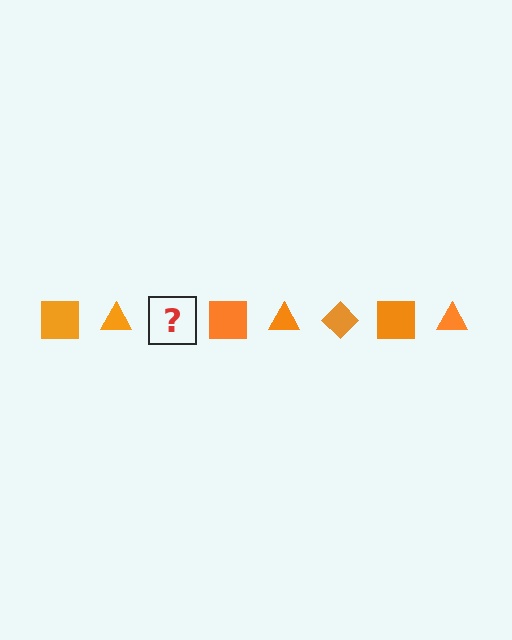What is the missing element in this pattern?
The missing element is an orange diamond.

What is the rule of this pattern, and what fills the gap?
The rule is that the pattern cycles through square, triangle, diamond shapes in orange. The gap should be filled with an orange diamond.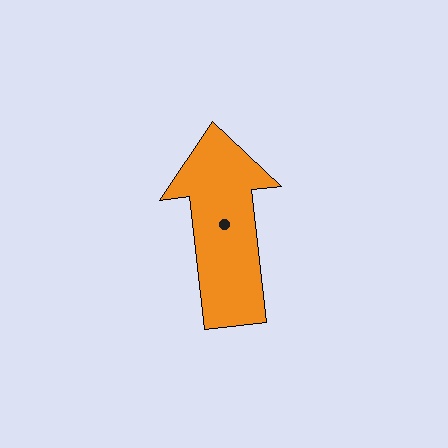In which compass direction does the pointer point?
North.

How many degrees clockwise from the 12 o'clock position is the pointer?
Approximately 354 degrees.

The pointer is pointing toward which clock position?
Roughly 12 o'clock.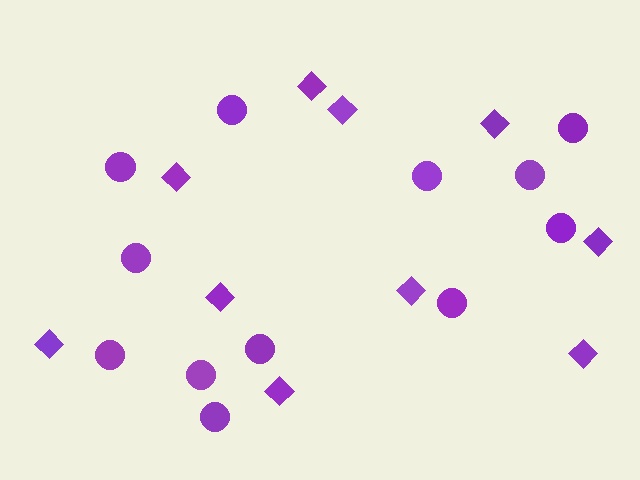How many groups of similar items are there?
There are 2 groups: one group of diamonds (10) and one group of circles (12).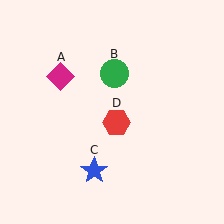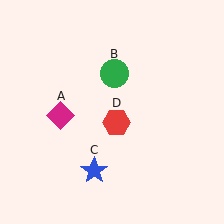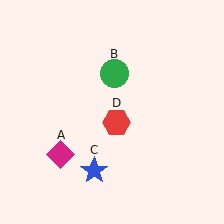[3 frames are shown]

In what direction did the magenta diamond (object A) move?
The magenta diamond (object A) moved down.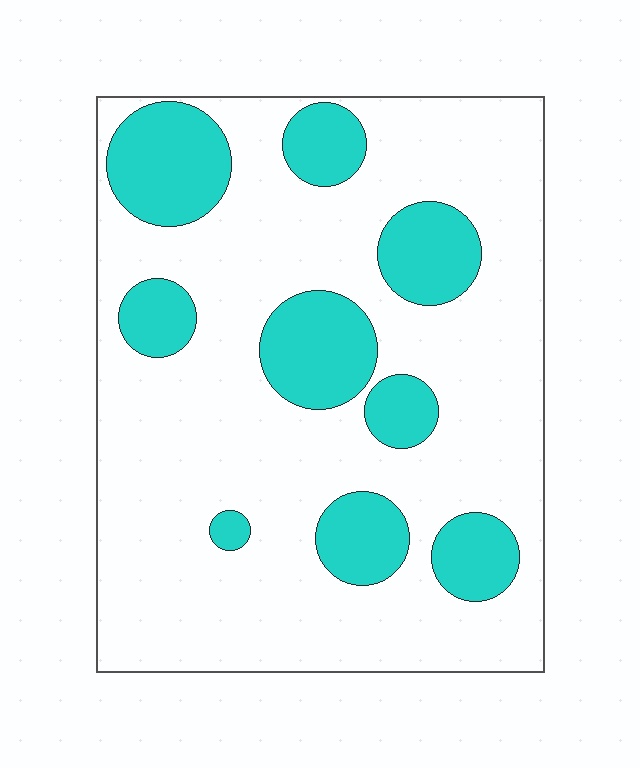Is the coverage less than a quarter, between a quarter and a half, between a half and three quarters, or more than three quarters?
Less than a quarter.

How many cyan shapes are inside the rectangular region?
9.